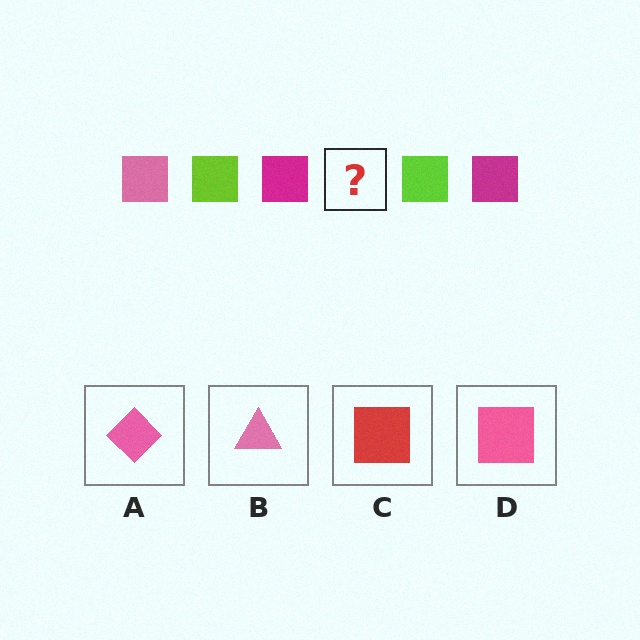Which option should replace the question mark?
Option D.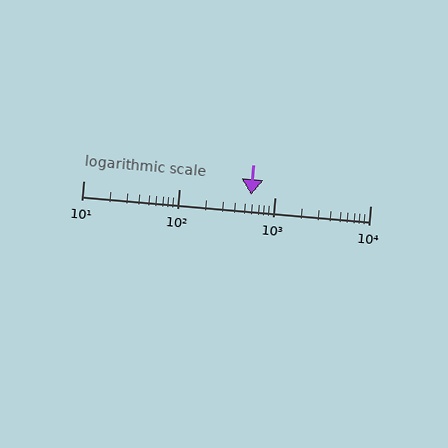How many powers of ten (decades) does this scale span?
The scale spans 3 decades, from 10 to 10000.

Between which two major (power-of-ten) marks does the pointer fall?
The pointer is between 100 and 1000.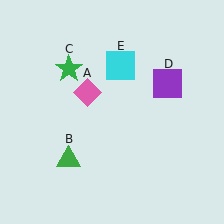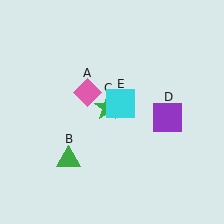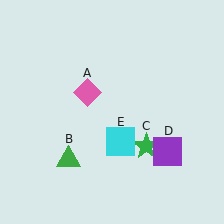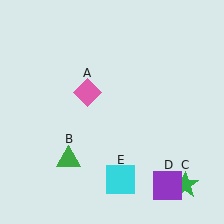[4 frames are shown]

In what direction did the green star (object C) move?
The green star (object C) moved down and to the right.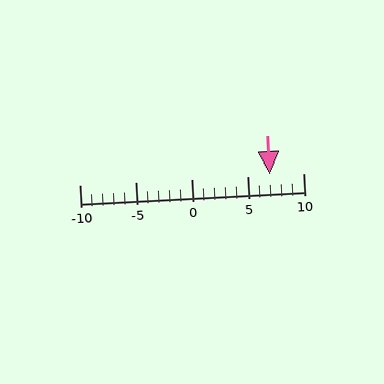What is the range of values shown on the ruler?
The ruler shows values from -10 to 10.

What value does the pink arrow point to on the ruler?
The pink arrow points to approximately 7.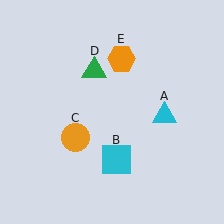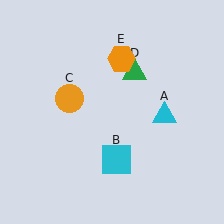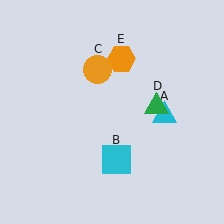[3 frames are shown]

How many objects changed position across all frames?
2 objects changed position: orange circle (object C), green triangle (object D).